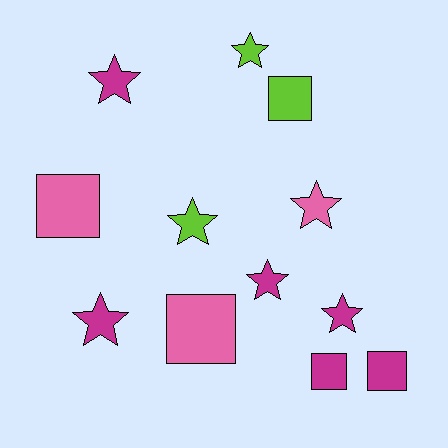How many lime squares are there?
There is 1 lime square.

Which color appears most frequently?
Magenta, with 6 objects.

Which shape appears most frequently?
Star, with 7 objects.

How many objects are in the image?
There are 12 objects.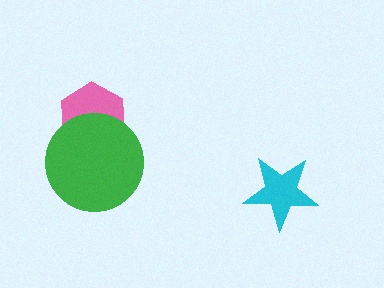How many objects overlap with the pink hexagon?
1 object overlaps with the pink hexagon.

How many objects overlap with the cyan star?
0 objects overlap with the cyan star.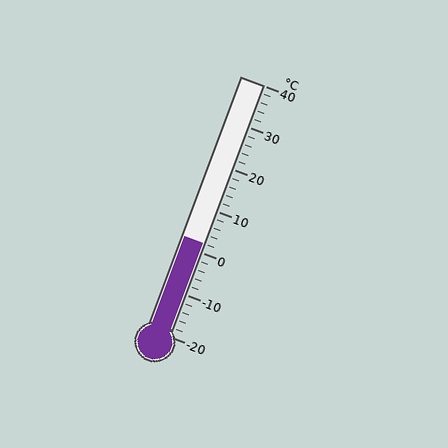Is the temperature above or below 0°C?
The temperature is above 0°C.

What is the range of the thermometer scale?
The thermometer scale ranges from -20°C to 40°C.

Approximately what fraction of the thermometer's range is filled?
The thermometer is filled to approximately 35% of its range.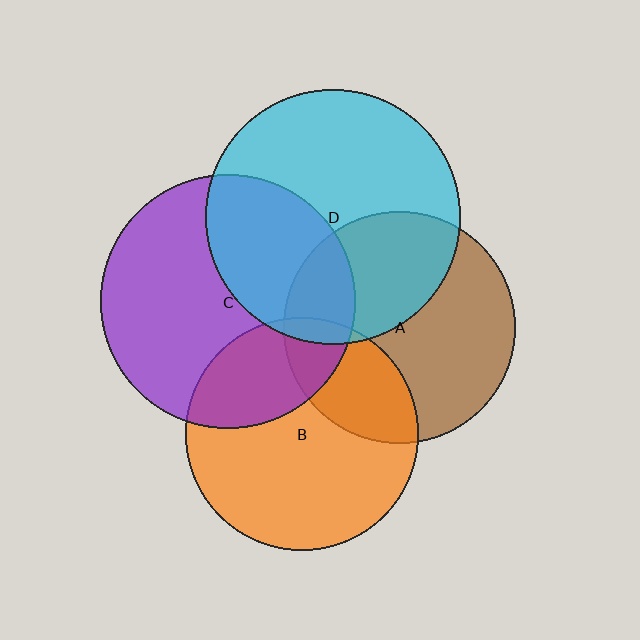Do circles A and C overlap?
Yes.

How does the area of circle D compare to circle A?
Approximately 1.2 times.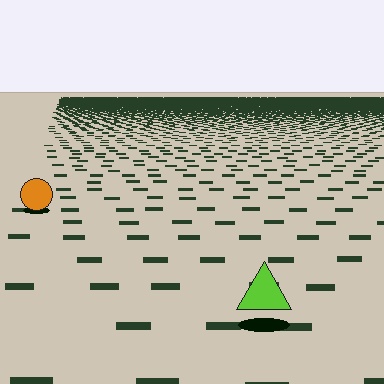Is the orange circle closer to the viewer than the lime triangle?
No. The lime triangle is closer — you can tell from the texture gradient: the ground texture is coarser near it.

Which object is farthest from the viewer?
The orange circle is farthest from the viewer. It appears smaller and the ground texture around it is denser.